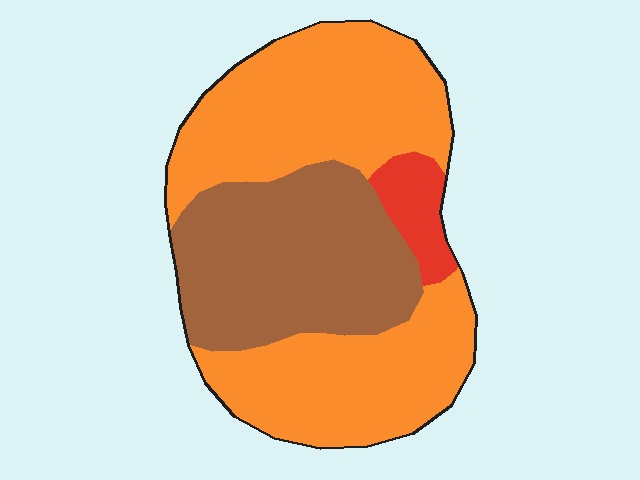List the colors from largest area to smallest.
From largest to smallest: orange, brown, red.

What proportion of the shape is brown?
Brown covers 35% of the shape.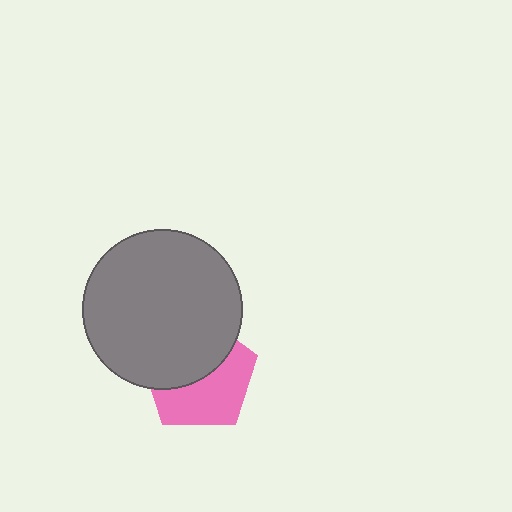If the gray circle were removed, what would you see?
You would see the complete pink pentagon.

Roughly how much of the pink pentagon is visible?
About half of it is visible (roughly 51%).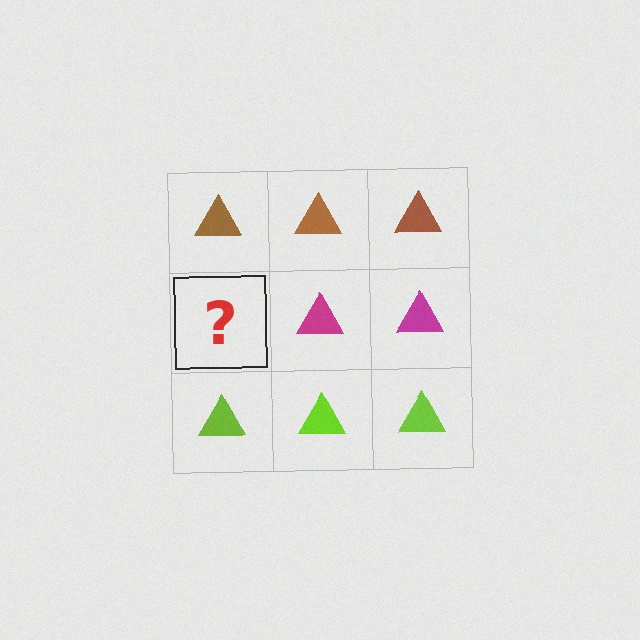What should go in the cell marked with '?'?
The missing cell should contain a magenta triangle.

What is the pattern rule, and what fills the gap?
The rule is that each row has a consistent color. The gap should be filled with a magenta triangle.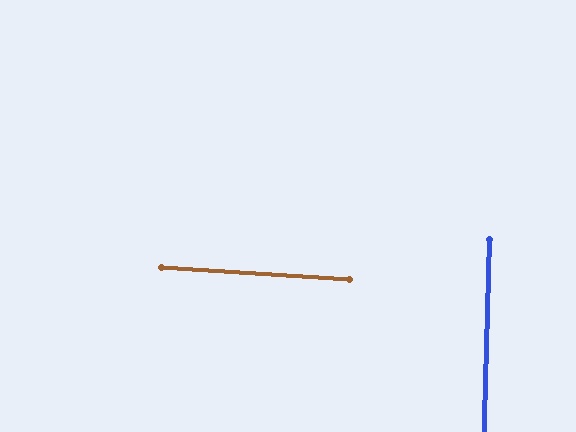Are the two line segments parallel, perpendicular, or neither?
Perpendicular — they meet at approximately 88°.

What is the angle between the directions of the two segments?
Approximately 88 degrees.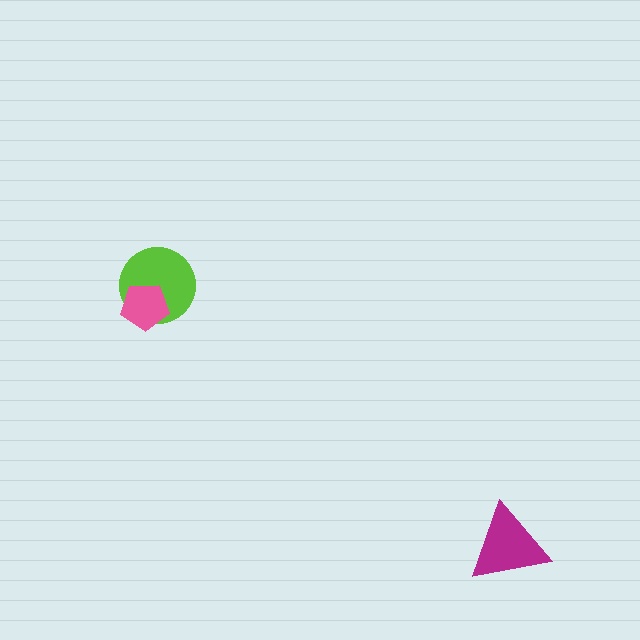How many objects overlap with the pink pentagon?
1 object overlaps with the pink pentagon.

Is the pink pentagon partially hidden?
No, no other shape covers it.